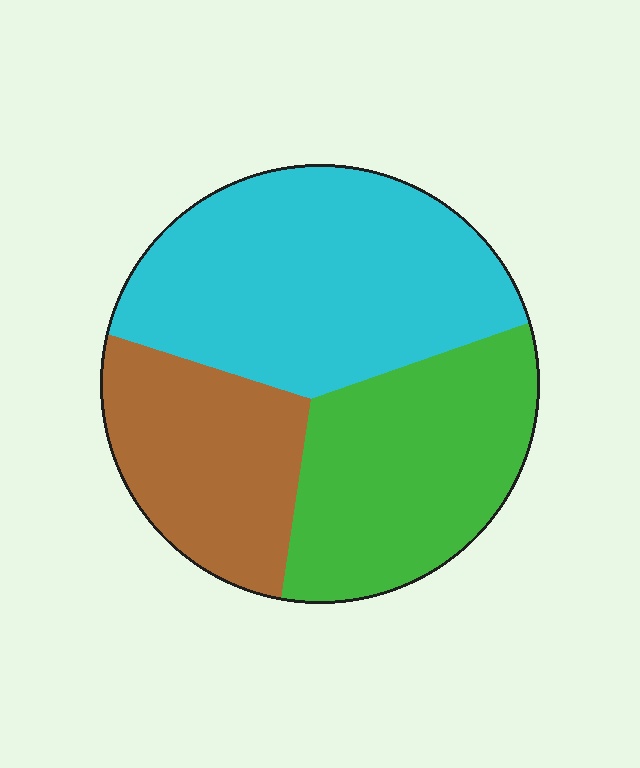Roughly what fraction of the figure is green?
Green covers about 30% of the figure.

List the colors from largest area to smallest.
From largest to smallest: cyan, green, brown.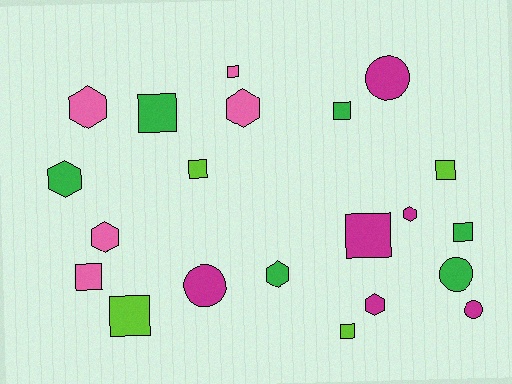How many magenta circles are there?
There are 3 magenta circles.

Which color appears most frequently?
Magenta, with 6 objects.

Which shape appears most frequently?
Square, with 10 objects.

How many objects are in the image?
There are 21 objects.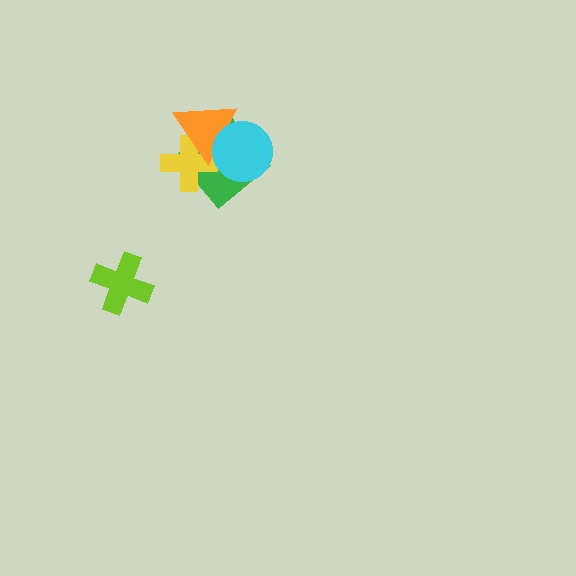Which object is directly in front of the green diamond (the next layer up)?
The yellow cross is directly in front of the green diamond.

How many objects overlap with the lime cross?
0 objects overlap with the lime cross.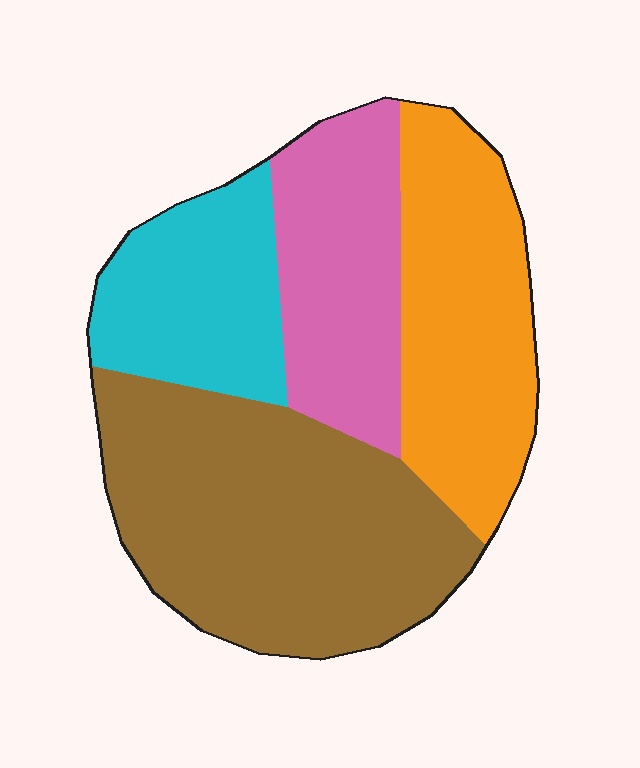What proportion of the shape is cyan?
Cyan covers about 15% of the shape.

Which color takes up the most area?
Brown, at roughly 40%.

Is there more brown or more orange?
Brown.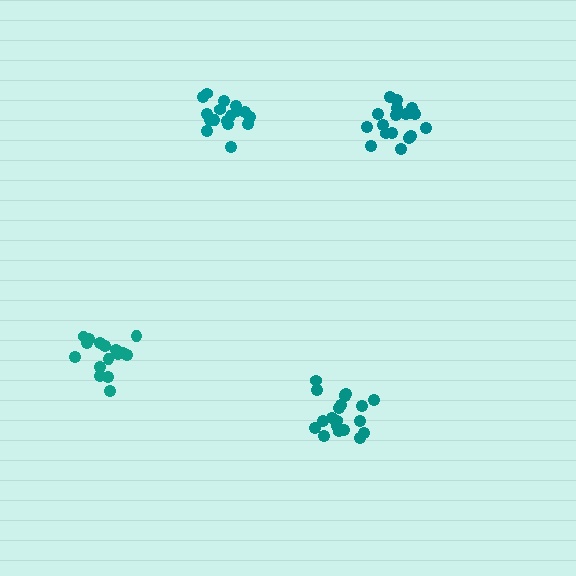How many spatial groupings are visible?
There are 4 spatial groupings.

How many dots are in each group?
Group 1: 16 dots, Group 2: 17 dots, Group 3: 20 dots, Group 4: 18 dots (71 total).